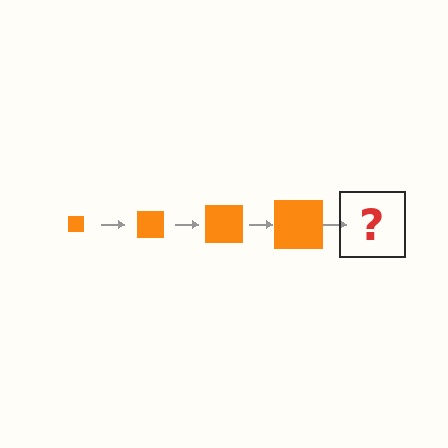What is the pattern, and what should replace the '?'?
The pattern is that the square gets progressively larger each step. The '?' should be an orange square, larger than the previous one.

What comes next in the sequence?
The next element should be an orange square, larger than the previous one.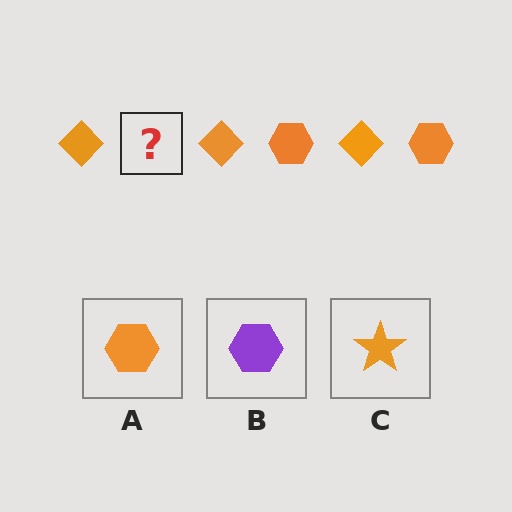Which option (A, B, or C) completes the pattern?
A.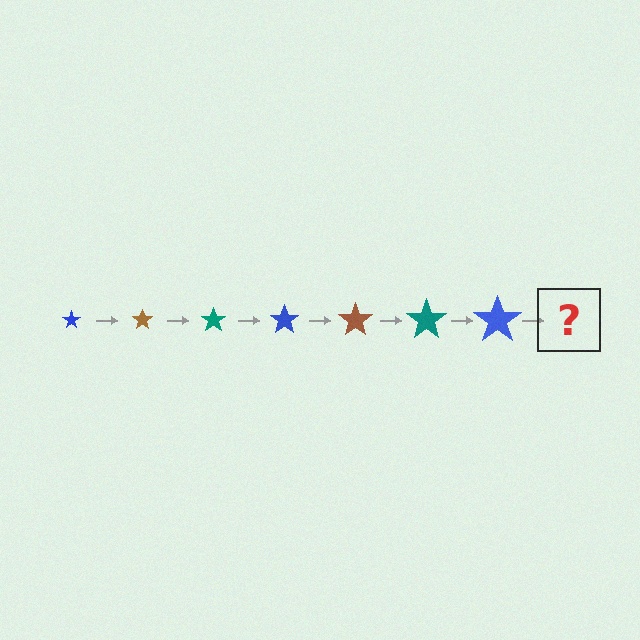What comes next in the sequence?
The next element should be a brown star, larger than the previous one.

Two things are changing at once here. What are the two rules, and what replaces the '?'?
The two rules are that the star grows larger each step and the color cycles through blue, brown, and teal. The '?' should be a brown star, larger than the previous one.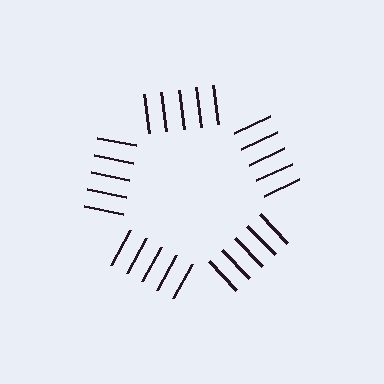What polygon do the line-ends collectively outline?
An illusory pentagon — the line segments terminate on its edges but no continuous stroke is drawn.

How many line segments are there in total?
25 — 5 along each of the 5 edges.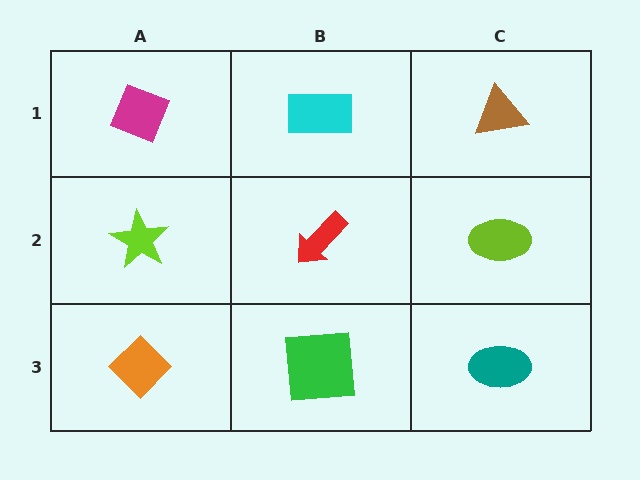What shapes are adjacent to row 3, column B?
A red arrow (row 2, column B), an orange diamond (row 3, column A), a teal ellipse (row 3, column C).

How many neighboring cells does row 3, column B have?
3.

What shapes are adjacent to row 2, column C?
A brown triangle (row 1, column C), a teal ellipse (row 3, column C), a red arrow (row 2, column B).